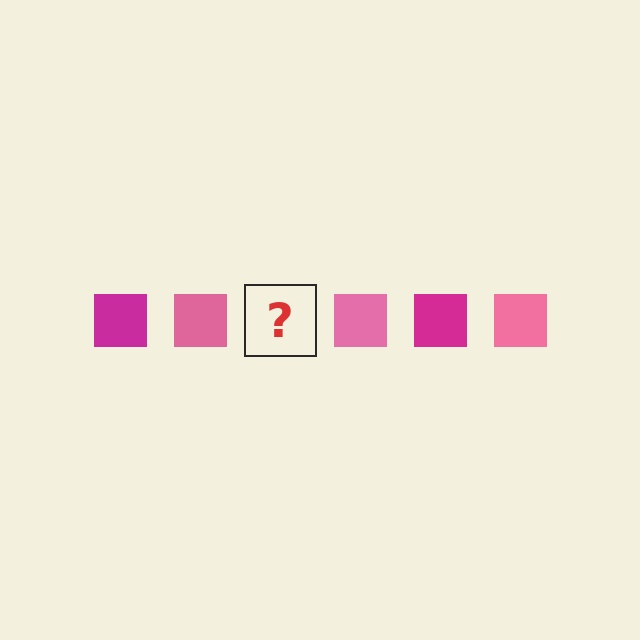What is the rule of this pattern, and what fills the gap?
The rule is that the pattern cycles through magenta, pink squares. The gap should be filled with a magenta square.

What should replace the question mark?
The question mark should be replaced with a magenta square.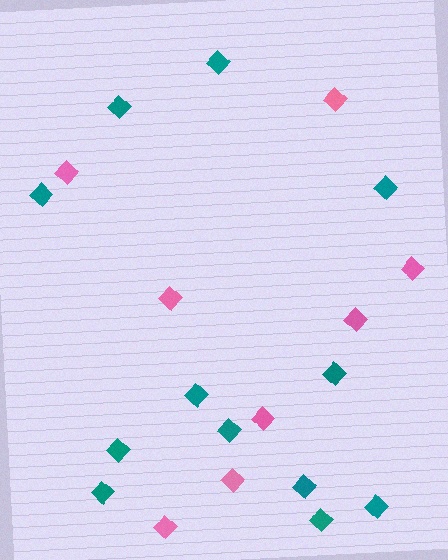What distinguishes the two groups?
There are 2 groups: one group of pink diamonds (8) and one group of teal diamonds (12).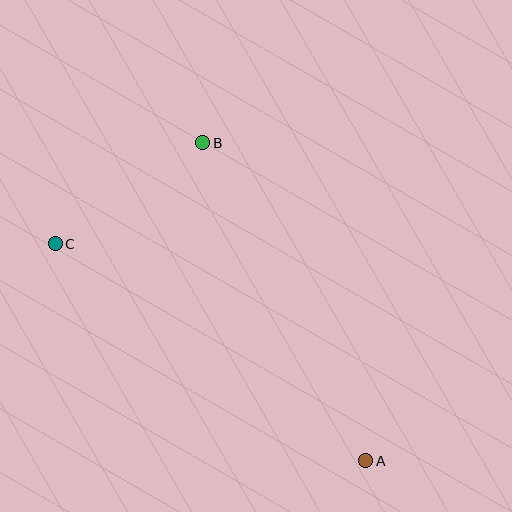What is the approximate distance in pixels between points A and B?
The distance between A and B is approximately 358 pixels.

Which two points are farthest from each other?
Points A and C are farthest from each other.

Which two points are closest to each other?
Points B and C are closest to each other.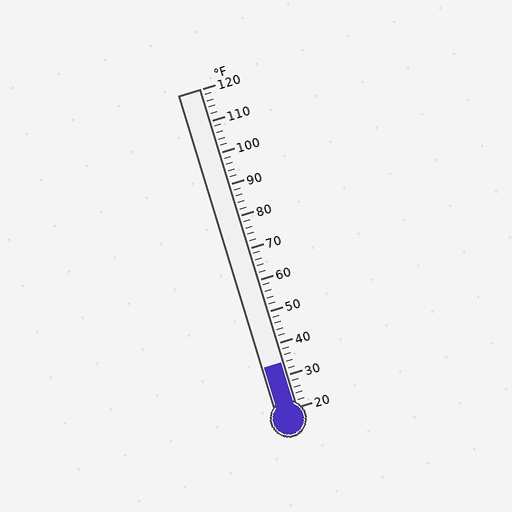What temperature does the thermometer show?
The thermometer shows approximately 34°F.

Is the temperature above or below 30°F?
The temperature is above 30°F.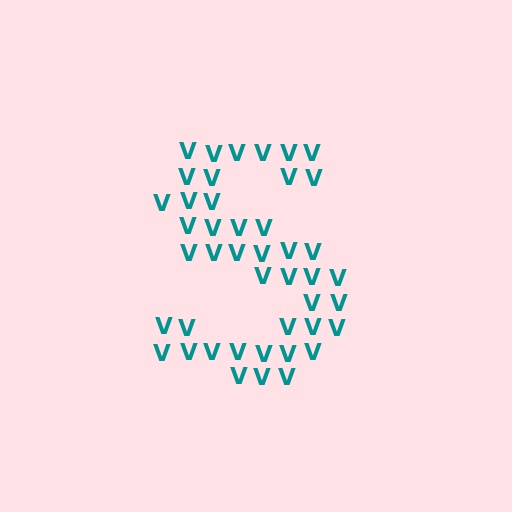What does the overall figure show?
The overall figure shows the letter S.